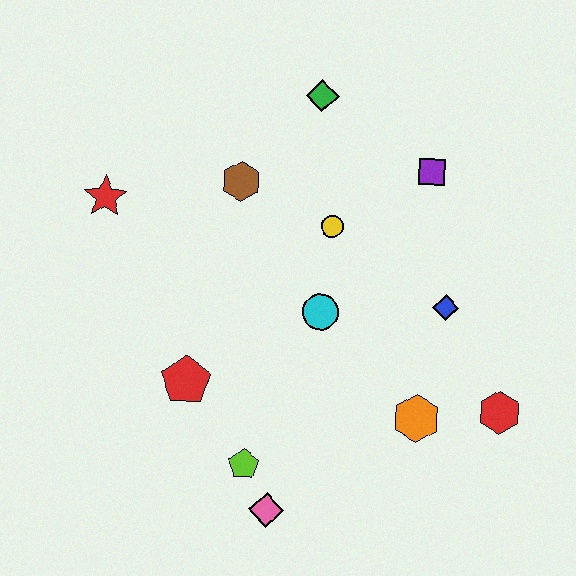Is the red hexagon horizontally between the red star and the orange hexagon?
No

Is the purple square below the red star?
No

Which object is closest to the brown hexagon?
The yellow circle is closest to the brown hexagon.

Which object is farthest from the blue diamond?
The red star is farthest from the blue diamond.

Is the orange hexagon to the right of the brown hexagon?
Yes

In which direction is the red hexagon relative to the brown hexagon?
The red hexagon is to the right of the brown hexagon.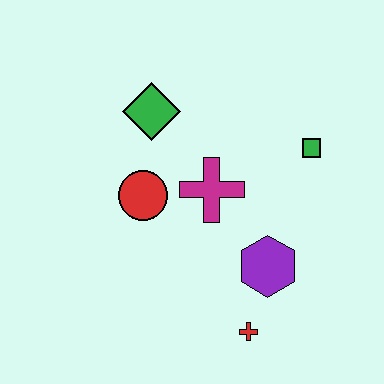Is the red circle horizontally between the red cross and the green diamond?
No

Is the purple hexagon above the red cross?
Yes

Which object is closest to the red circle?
The magenta cross is closest to the red circle.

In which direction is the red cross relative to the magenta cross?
The red cross is below the magenta cross.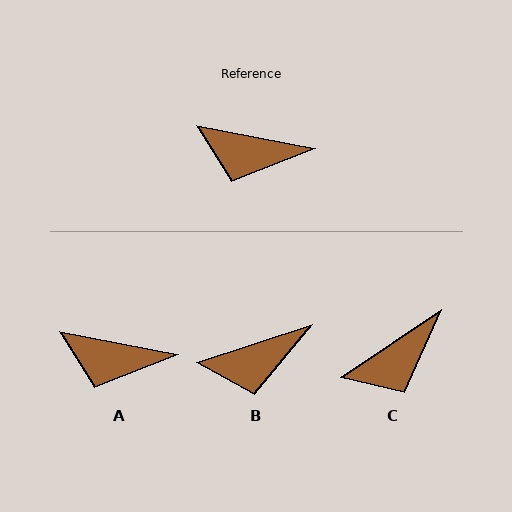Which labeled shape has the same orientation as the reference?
A.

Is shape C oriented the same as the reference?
No, it is off by about 45 degrees.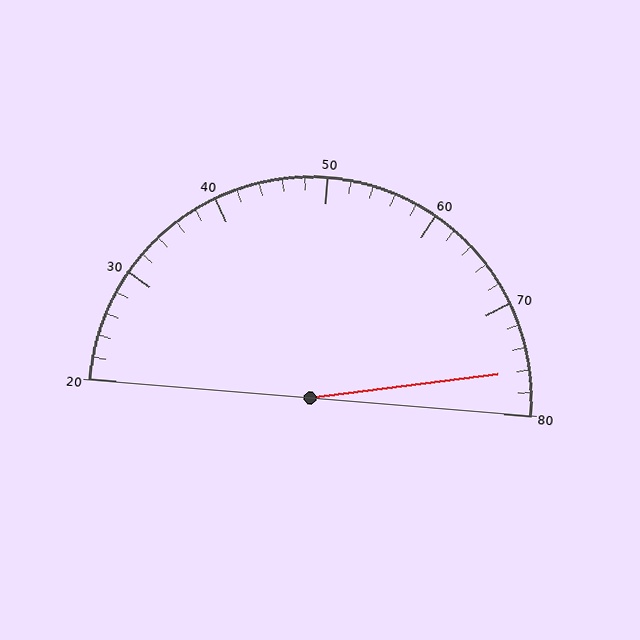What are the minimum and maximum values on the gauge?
The gauge ranges from 20 to 80.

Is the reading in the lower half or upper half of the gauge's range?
The reading is in the upper half of the range (20 to 80).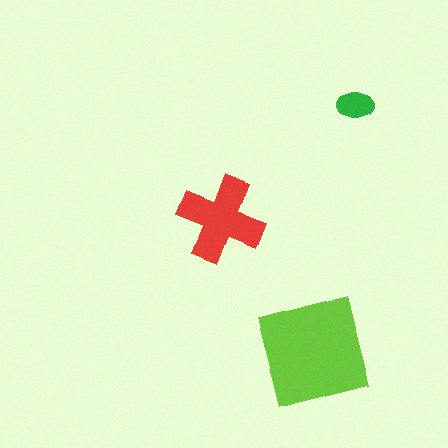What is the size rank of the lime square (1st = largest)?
1st.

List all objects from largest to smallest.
The lime square, the red cross, the green ellipse.